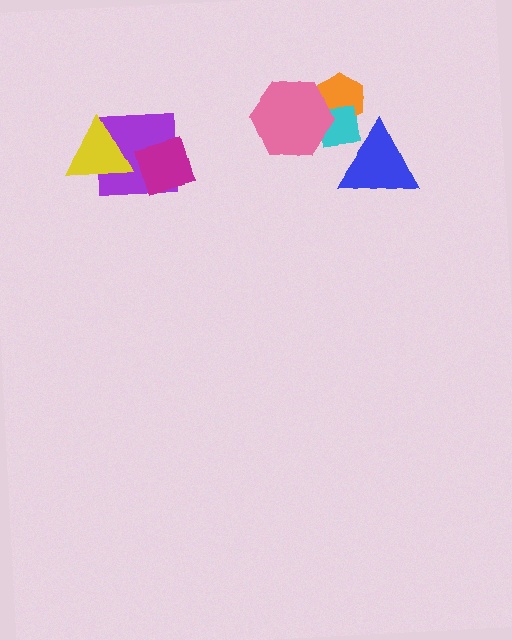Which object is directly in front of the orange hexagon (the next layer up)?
The cyan square is directly in front of the orange hexagon.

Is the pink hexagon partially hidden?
No, no other shape covers it.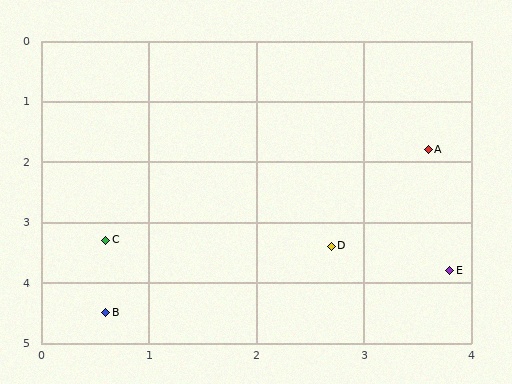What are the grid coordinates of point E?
Point E is at approximately (3.8, 3.8).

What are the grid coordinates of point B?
Point B is at approximately (0.6, 4.5).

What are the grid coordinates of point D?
Point D is at approximately (2.7, 3.4).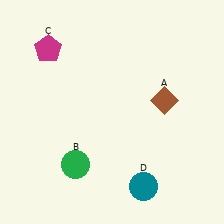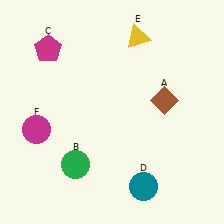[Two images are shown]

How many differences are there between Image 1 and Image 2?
There are 2 differences between the two images.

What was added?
A yellow triangle (E), a magenta circle (F) were added in Image 2.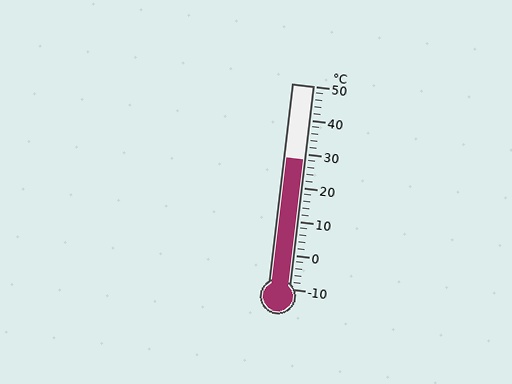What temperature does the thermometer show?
The thermometer shows approximately 28°C.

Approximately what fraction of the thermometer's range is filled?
The thermometer is filled to approximately 65% of its range.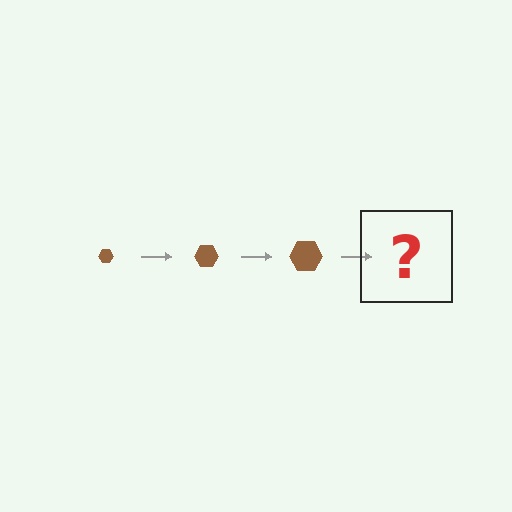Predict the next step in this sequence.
The next step is a brown hexagon, larger than the previous one.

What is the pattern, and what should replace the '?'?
The pattern is that the hexagon gets progressively larger each step. The '?' should be a brown hexagon, larger than the previous one.